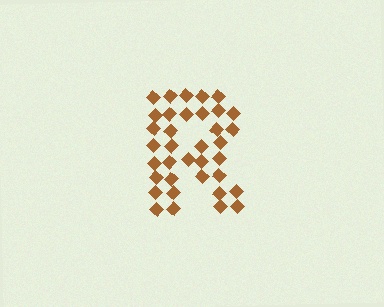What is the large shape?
The large shape is the letter R.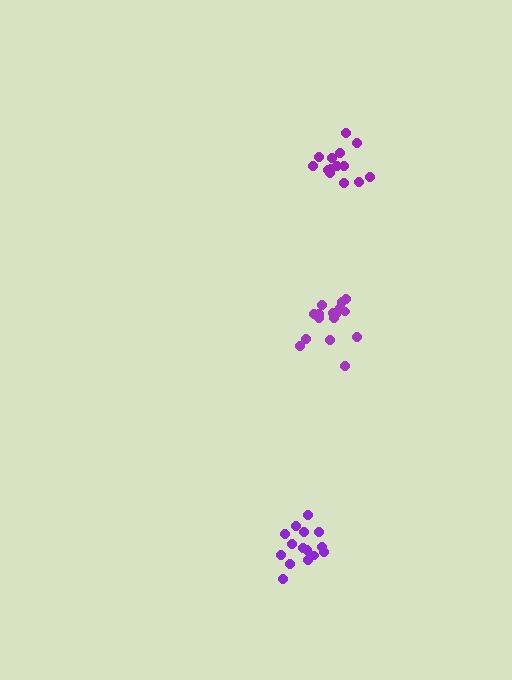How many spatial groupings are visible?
There are 3 spatial groupings.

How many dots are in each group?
Group 1: 17 dots, Group 2: 15 dots, Group 3: 14 dots (46 total).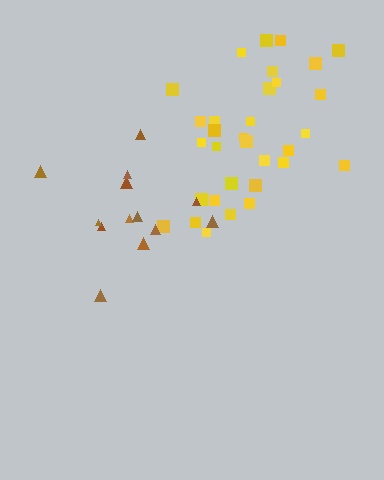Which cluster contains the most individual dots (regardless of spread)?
Yellow (32).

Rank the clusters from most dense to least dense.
yellow, brown.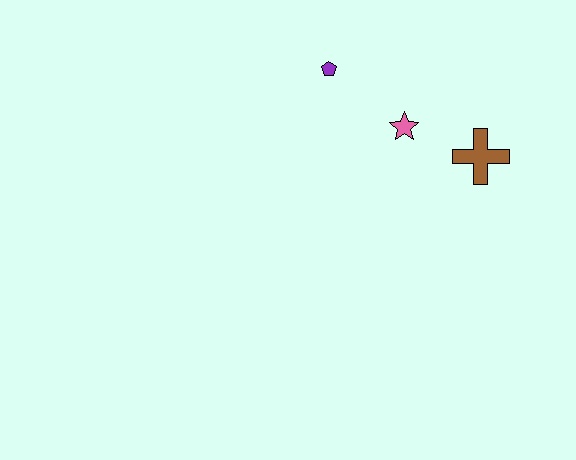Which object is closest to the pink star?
The brown cross is closest to the pink star.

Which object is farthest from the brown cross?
The purple pentagon is farthest from the brown cross.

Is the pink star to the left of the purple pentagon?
No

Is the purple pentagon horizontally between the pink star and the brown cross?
No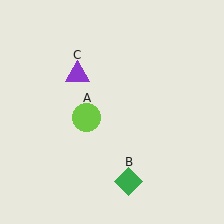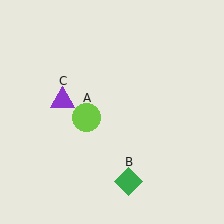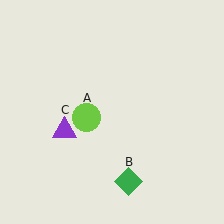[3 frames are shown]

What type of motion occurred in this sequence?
The purple triangle (object C) rotated counterclockwise around the center of the scene.